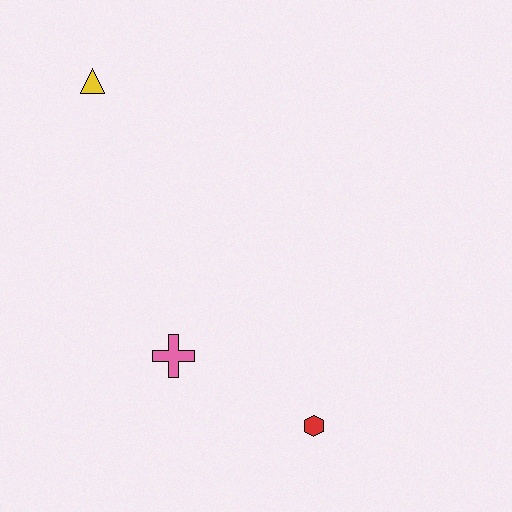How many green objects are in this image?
There are no green objects.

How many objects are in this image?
There are 3 objects.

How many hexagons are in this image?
There is 1 hexagon.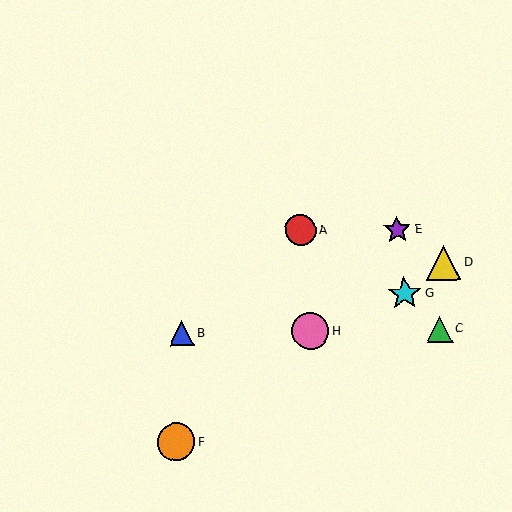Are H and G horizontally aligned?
No, H is at y≈331 and G is at y≈294.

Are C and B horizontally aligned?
Yes, both are at y≈329.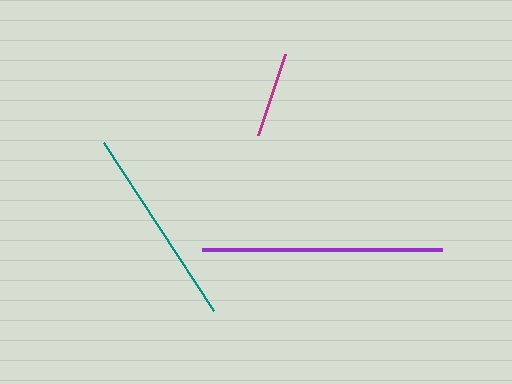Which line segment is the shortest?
The magenta line is the shortest at approximately 85 pixels.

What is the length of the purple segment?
The purple segment is approximately 240 pixels long.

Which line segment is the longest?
The purple line is the longest at approximately 240 pixels.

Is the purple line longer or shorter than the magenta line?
The purple line is longer than the magenta line.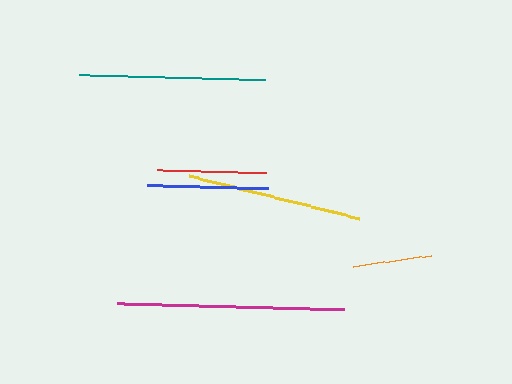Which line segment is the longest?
The magenta line is the longest at approximately 227 pixels.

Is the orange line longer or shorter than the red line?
The red line is longer than the orange line.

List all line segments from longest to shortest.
From longest to shortest: magenta, teal, yellow, blue, red, orange.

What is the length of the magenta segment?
The magenta segment is approximately 227 pixels long.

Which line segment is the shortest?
The orange line is the shortest at approximately 80 pixels.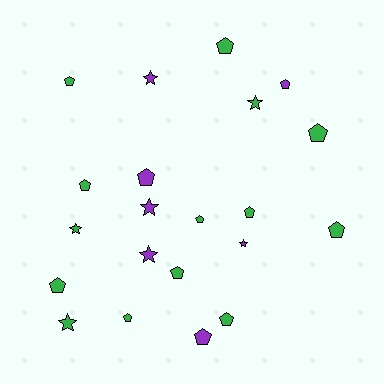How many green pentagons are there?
There are 11 green pentagons.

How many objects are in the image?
There are 21 objects.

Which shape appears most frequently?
Pentagon, with 14 objects.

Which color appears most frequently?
Green, with 14 objects.